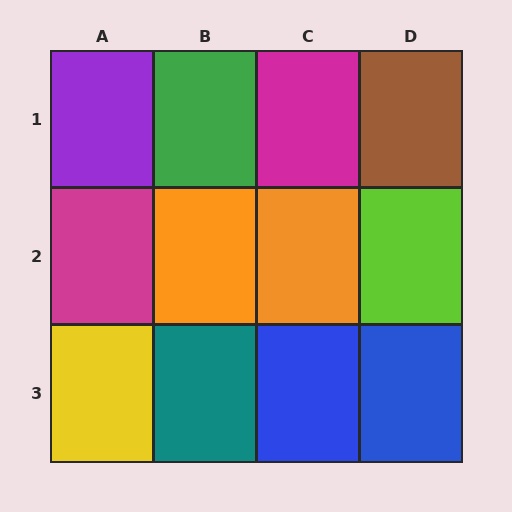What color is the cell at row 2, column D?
Lime.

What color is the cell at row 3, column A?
Yellow.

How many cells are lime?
1 cell is lime.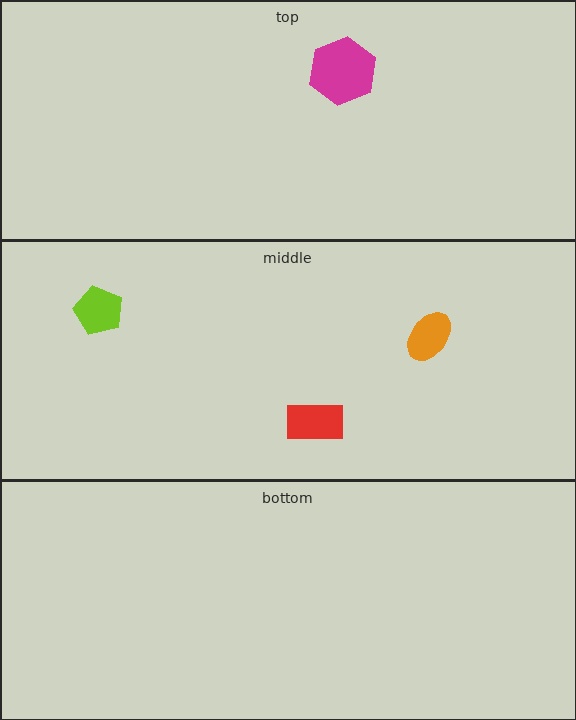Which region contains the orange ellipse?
The middle region.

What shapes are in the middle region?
The orange ellipse, the lime pentagon, the red rectangle.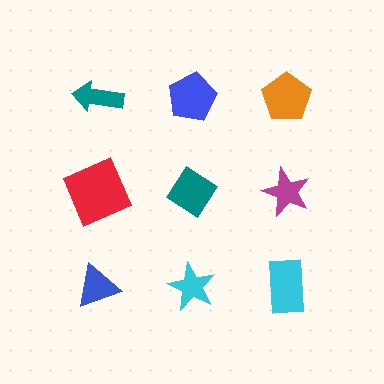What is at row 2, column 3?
A magenta star.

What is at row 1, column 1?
A teal arrow.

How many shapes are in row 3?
3 shapes.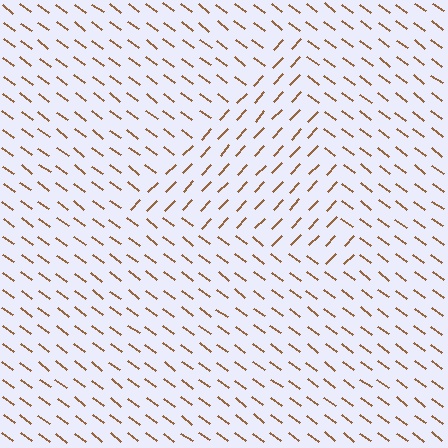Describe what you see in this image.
The image is filled with small brown line segments. A triangle region in the image has lines oriented differently from the surrounding lines, creating a visible texture boundary.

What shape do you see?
I see a triangle.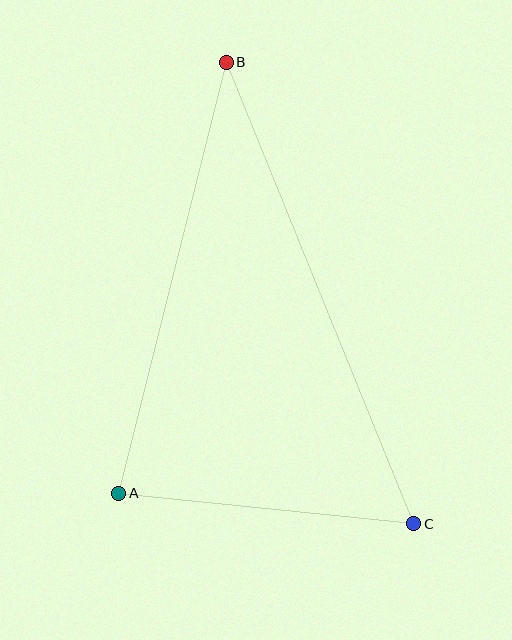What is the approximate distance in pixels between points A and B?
The distance between A and B is approximately 444 pixels.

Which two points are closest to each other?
Points A and C are closest to each other.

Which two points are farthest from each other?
Points B and C are farthest from each other.